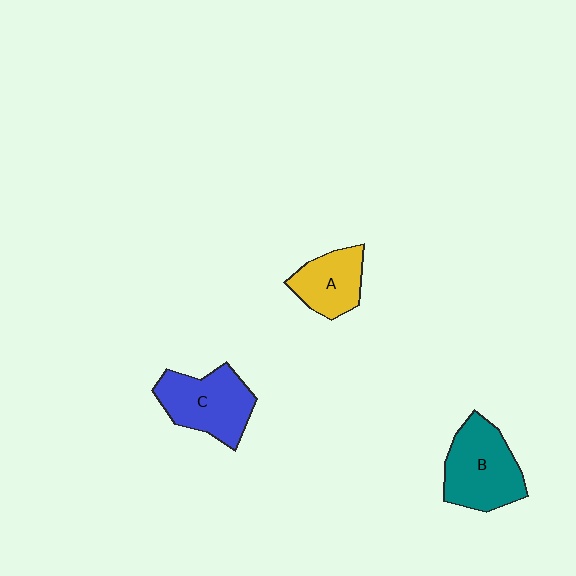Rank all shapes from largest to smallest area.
From largest to smallest: B (teal), C (blue), A (yellow).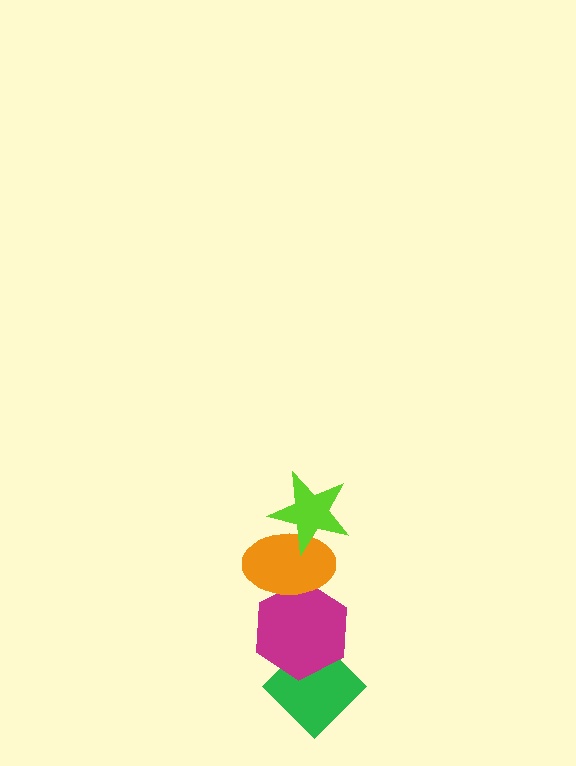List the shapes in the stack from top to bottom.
From top to bottom: the lime star, the orange ellipse, the magenta hexagon, the green diamond.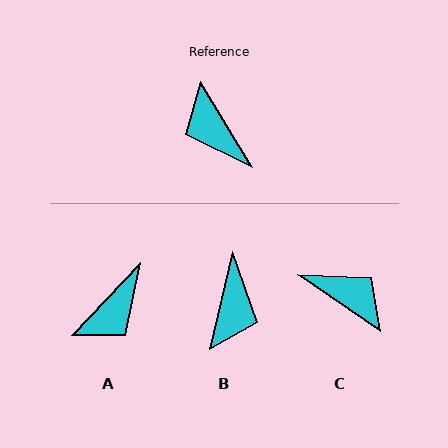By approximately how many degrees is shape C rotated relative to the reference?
Approximately 156 degrees clockwise.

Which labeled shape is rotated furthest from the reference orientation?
C, about 156 degrees away.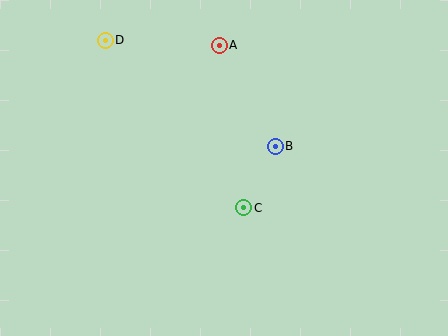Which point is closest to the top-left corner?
Point D is closest to the top-left corner.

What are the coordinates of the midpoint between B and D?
The midpoint between B and D is at (190, 93).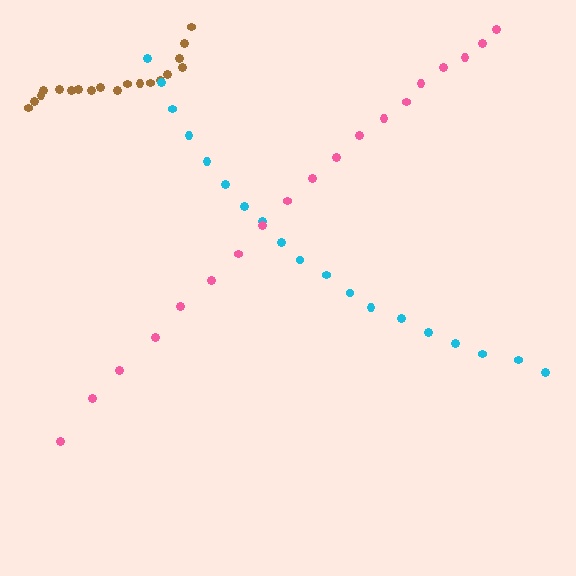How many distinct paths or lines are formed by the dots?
There are 3 distinct paths.